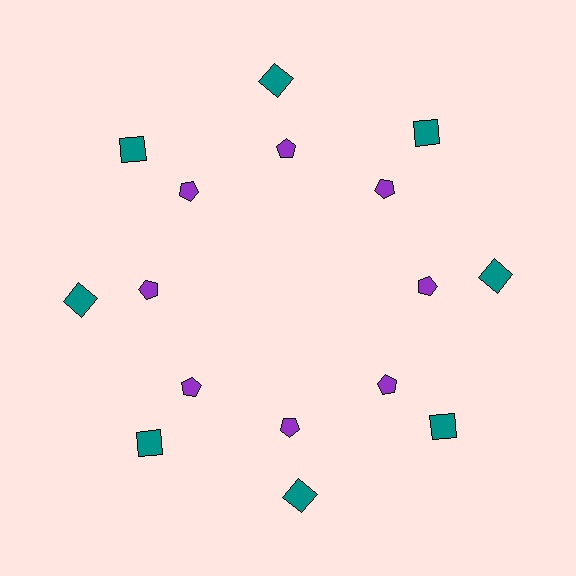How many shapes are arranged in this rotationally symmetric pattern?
There are 16 shapes, arranged in 8 groups of 2.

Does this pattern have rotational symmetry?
Yes, this pattern has 8-fold rotational symmetry. It looks the same after rotating 45 degrees around the center.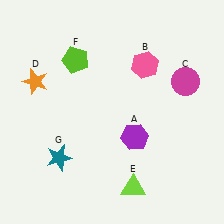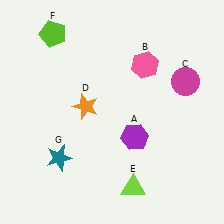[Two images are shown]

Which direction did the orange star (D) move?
The orange star (D) moved right.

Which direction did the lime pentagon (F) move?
The lime pentagon (F) moved up.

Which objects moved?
The objects that moved are: the orange star (D), the lime pentagon (F).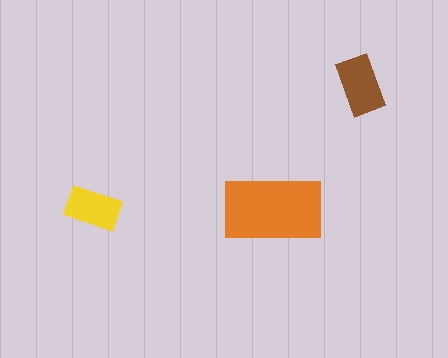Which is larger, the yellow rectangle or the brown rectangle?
The brown one.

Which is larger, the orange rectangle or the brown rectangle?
The orange one.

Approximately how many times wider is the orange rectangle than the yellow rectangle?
About 2 times wider.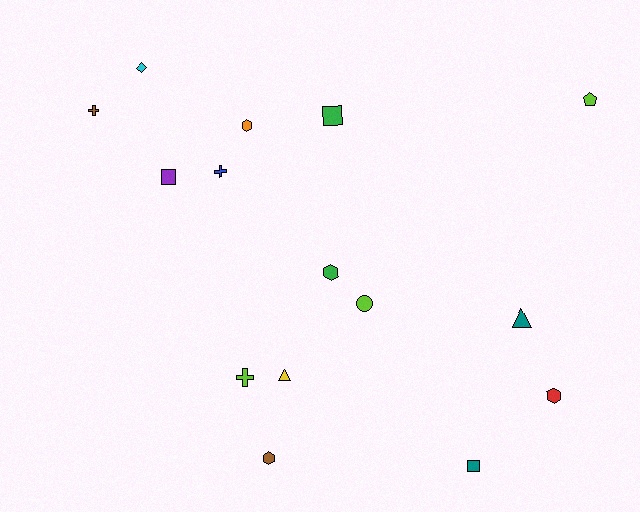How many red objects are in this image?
There is 1 red object.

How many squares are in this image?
There are 3 squares.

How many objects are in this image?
There are 15 objects.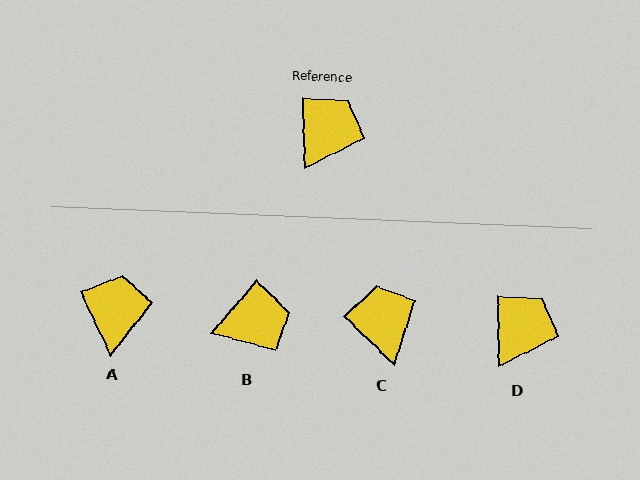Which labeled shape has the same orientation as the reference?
D.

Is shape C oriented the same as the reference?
No, it is off by about 45 degrees.